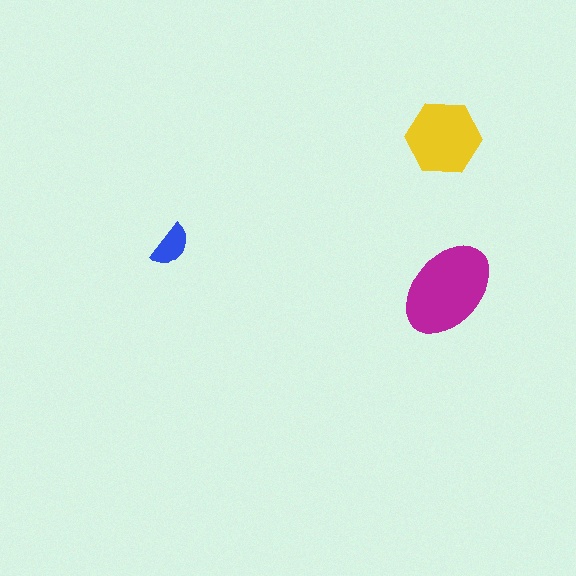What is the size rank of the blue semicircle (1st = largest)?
3rd.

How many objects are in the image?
There are 3 objects in the image.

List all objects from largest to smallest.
The magenta ellipse, the yellow hexagon, the blue semicircle.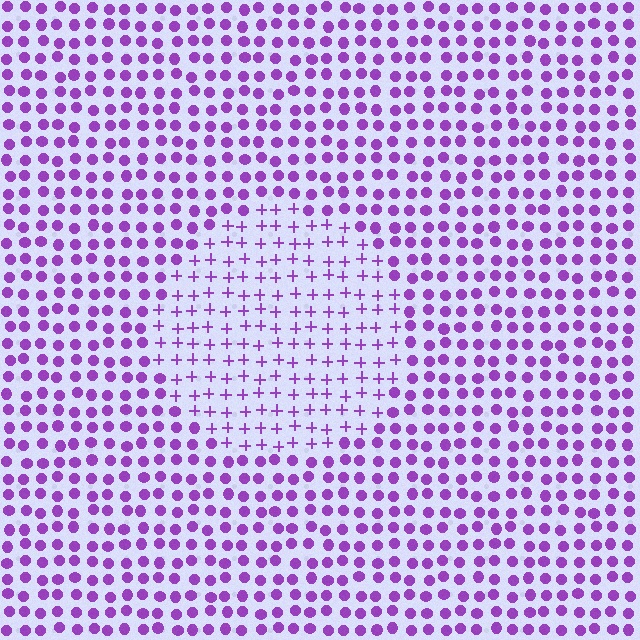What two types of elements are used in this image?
The image uses plus signs inside the circle region and circles outside it.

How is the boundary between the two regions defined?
The boundary is defined by a change in element shape: plus signs inside vs. circles outside. All elements share the same color and spacing.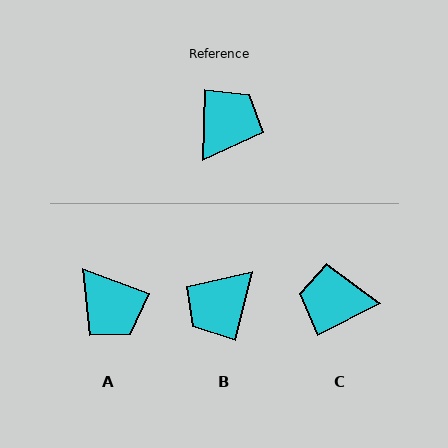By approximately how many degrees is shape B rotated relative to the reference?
Approximately 168 degrees counter-clockwise.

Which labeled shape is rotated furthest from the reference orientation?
B, about 168 degrees away.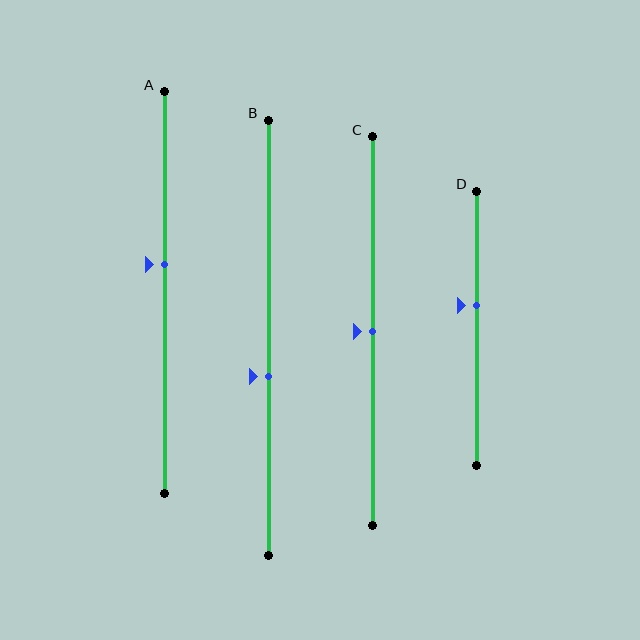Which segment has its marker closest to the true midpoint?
Segment C has its marker closest to the true midpoint.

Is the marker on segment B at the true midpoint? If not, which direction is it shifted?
No, the marker on segment B is shifted downward by about 9% of the segment length.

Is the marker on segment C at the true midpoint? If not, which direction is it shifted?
Yes, the marker on segment C is at the true midpoint.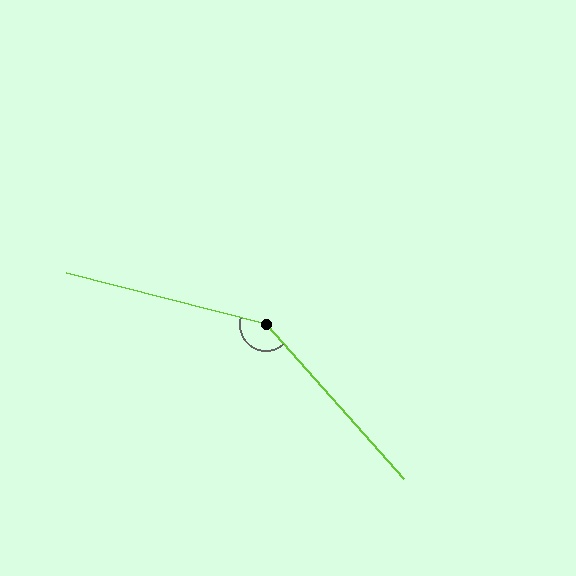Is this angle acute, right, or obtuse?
It is obtuse.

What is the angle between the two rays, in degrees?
Approximately 146 degrees.